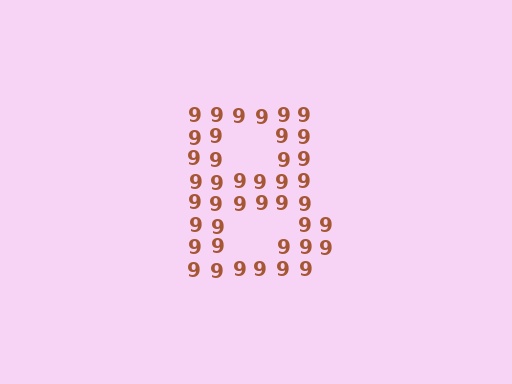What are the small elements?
The small elements are digit 9's.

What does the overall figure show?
The overall figure shows the letter B.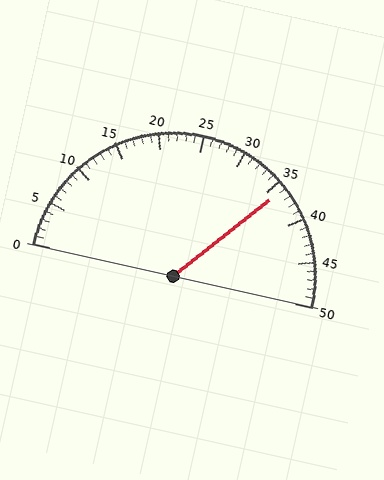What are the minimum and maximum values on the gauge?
The gauge ranges from 0 to 50.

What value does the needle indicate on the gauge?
The needle indicates approximately 36.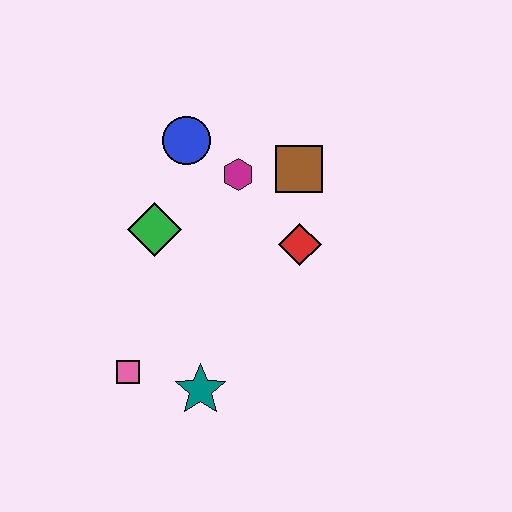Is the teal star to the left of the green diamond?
No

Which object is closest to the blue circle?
The magenta hexagon is closest to the blue circle.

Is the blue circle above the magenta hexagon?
Yes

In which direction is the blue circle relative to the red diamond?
The blue circle is to the left of the red diamond.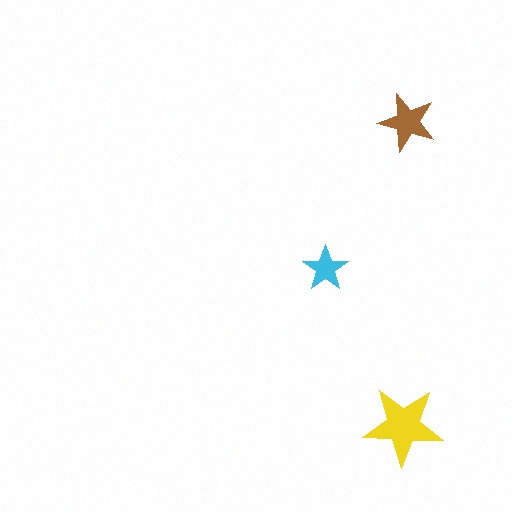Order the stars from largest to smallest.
the yellow one, the brown one, the cyan one.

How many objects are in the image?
There are 3 objects in the image.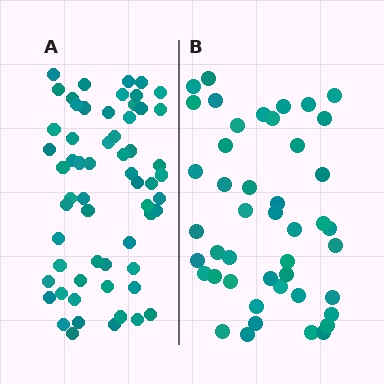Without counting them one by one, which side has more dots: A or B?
Region A (the left region) has more dots.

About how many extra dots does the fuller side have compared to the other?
Region A has approximately 15 more dots than region B.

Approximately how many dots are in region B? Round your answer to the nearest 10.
About 40 dots. (The exact count is 45, which rounds to 40.)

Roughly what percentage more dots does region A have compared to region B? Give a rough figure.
About 35% more.